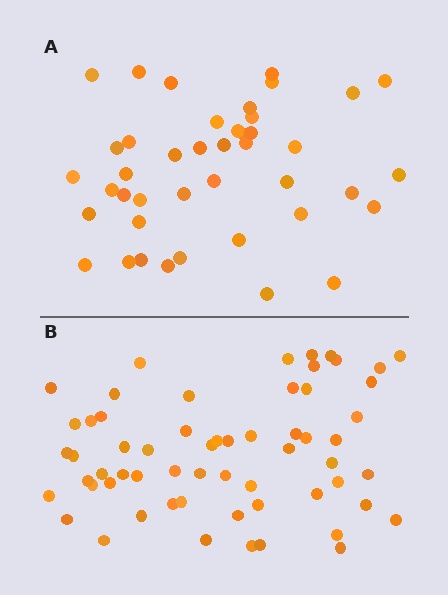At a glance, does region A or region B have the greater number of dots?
Region B (the bottom region) has more dots.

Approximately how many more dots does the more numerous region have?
Region B has approximately 20 more dots than region A.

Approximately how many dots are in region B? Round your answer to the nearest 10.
About 60 dots.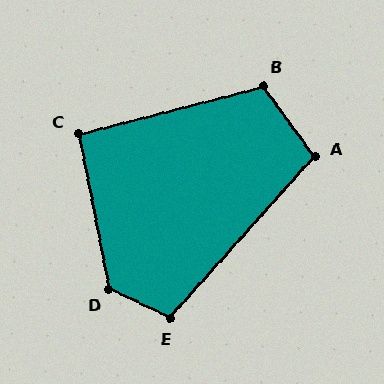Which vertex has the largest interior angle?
D, at approximately 126 degrees.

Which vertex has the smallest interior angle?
C, at approximately 93 degrees.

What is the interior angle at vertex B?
Approximately 112 degrees (obtuse).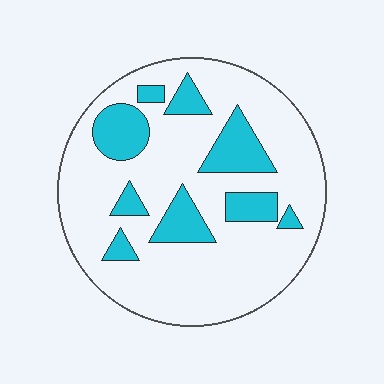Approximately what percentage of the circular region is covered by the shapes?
Approximately 20%.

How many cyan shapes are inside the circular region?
9.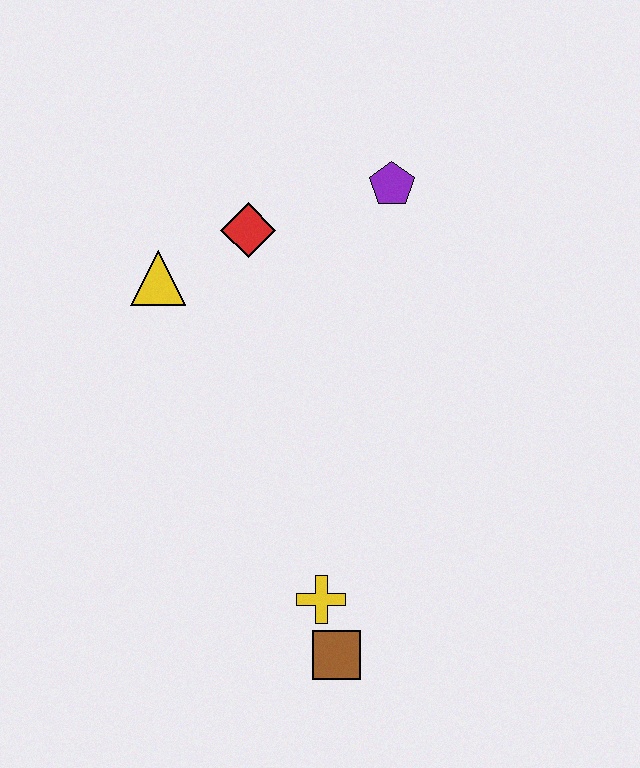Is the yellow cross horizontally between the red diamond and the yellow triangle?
No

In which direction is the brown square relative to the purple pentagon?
The brown square is below the purple pentagon.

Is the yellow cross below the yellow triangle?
Yes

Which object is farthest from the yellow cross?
The purple pentagon is farthest from the yellow cross.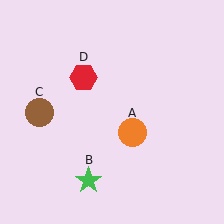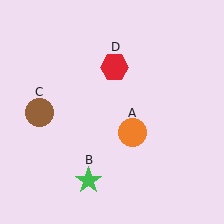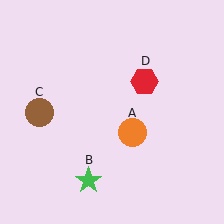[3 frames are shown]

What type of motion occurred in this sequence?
The red hexagon (object D) rotated clockwise around the center of the scene.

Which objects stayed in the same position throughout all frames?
Orange circle (object A) and green star (object B) and brown circle (object C) remained stationary.